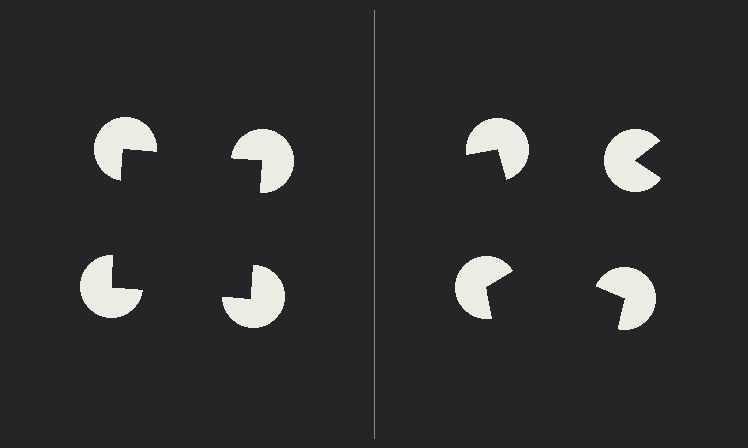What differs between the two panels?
The pac-man discs are positioned identically on both sides; only the wedge orientations differ. On the left they align to a square; on the right they are misaligned.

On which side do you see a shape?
An illusory square appears on the left side. On the right side the wedge cuts are rotated, so no coherent shape forms.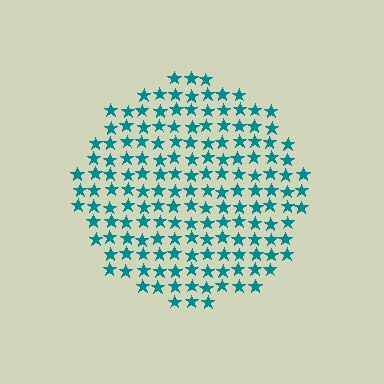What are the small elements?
The small elements are stars.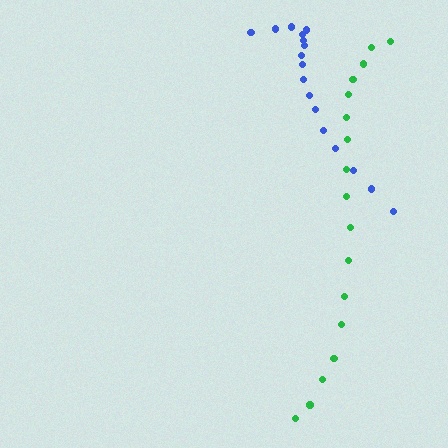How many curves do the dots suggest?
There are 2 distinct paths.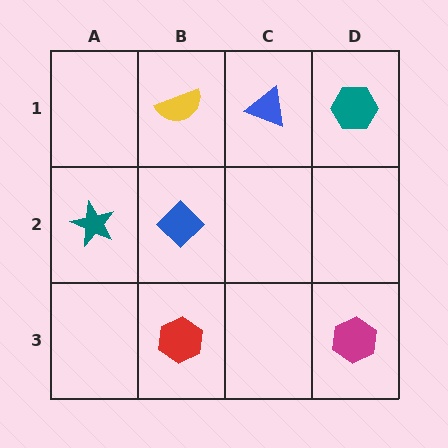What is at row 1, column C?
A blue triangle.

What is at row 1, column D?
A teal hexagon.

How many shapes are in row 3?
2 shapes.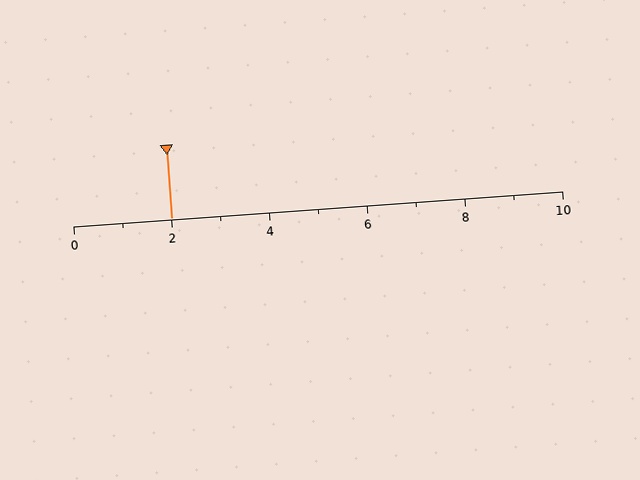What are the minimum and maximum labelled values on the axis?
The axis runs from 0 to 10.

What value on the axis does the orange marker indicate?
The marker indicates approximately 2.